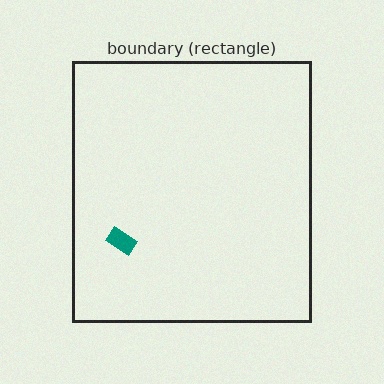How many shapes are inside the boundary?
1 inside, 0 outside.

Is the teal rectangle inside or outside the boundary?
Inside.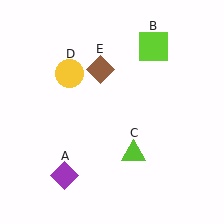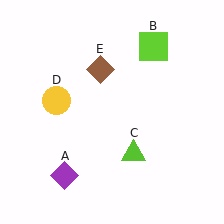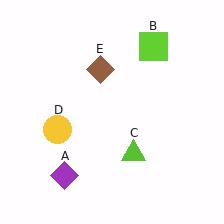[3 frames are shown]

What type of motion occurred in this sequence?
The yellow circle (object D) rotated counterclockwise around the center of the scene.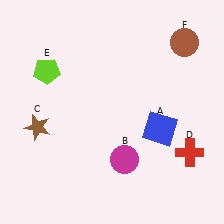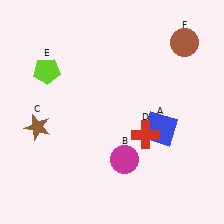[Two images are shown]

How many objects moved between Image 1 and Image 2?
1 object moved between the two images.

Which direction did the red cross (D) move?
The red cross (D) moved left.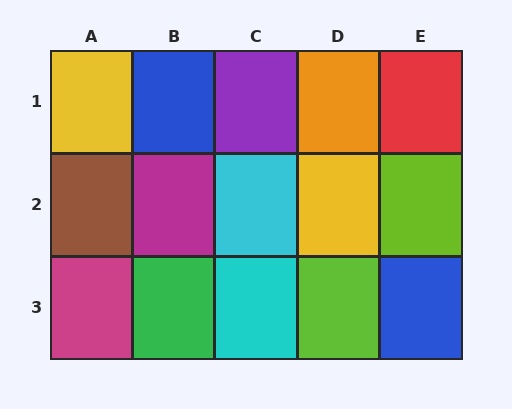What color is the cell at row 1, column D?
Orange.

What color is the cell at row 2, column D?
Yellow.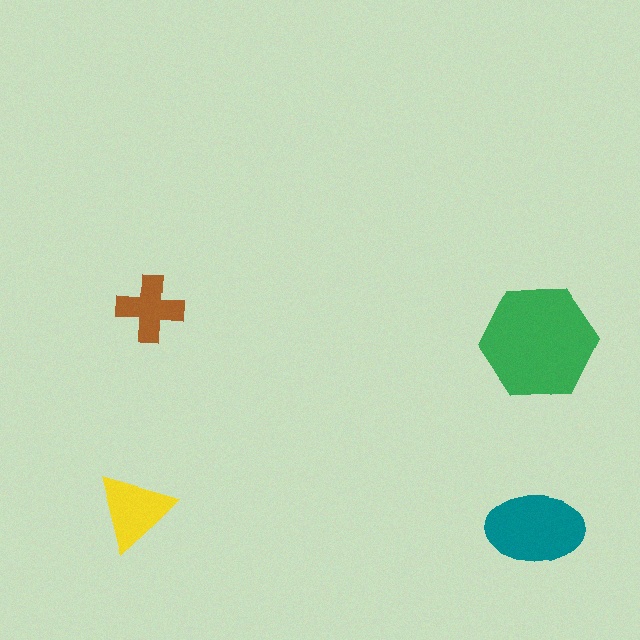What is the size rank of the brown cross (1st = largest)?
4th.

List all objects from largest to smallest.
The green hexagon, the teal ellipse, the yellow triangle, the brown cross.